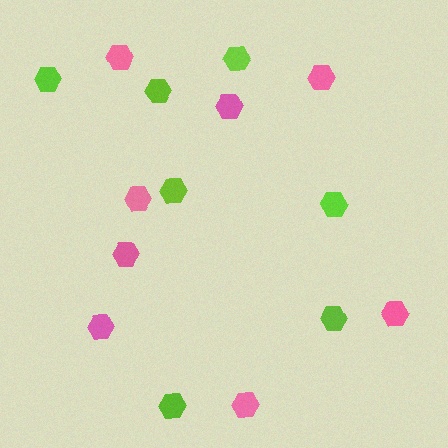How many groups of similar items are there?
There are 2 groups: one group of pink hexagons (8) and one group of lime hexagons (7).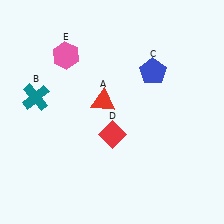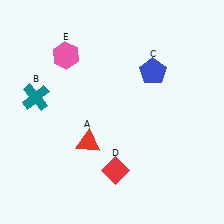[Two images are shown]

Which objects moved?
The objects that moved are: the red triangle (A), the red diamond (D).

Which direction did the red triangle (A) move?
The red triangle (A) moved down.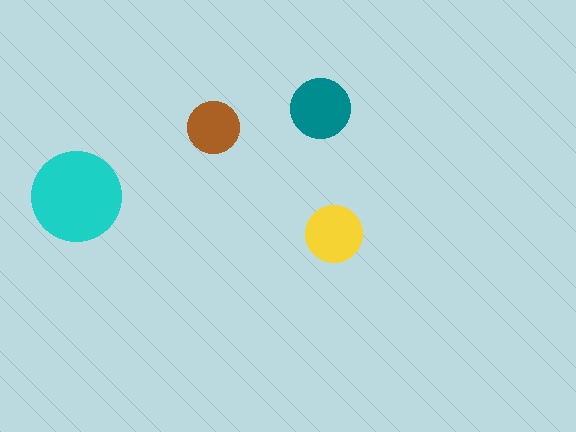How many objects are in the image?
There are 4 objects in the image.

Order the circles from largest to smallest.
the cyan one, the teal one, the yellow one, the brown one.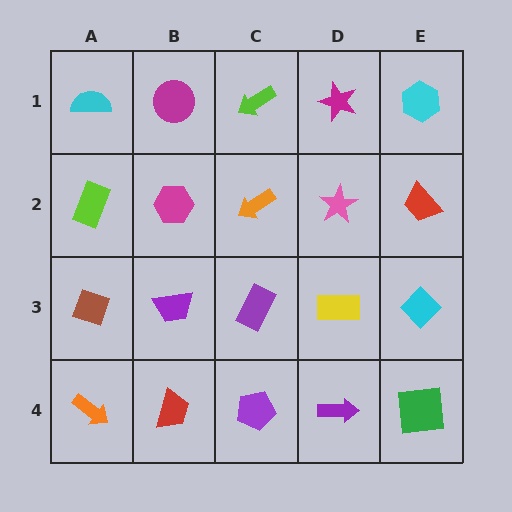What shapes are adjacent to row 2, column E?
A cyan hexagon (row 1, column E), a cyan diamond (row 3, column E), a pink star (row 2, column D).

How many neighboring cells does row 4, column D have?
3.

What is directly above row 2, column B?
A magenta circle.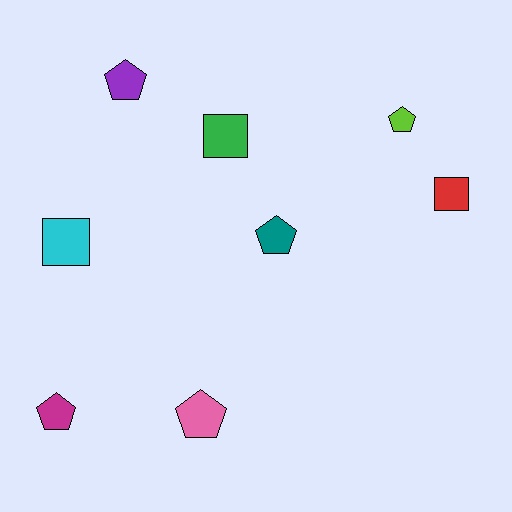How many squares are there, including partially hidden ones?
There are 3 squares.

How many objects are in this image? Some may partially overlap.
There are 8 objects.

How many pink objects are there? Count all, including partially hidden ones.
There is 1 pink object.